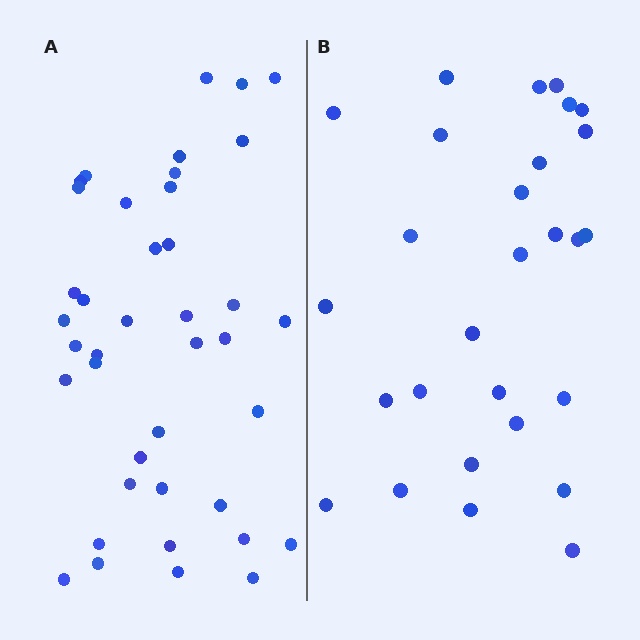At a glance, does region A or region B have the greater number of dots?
Region A (the left region) has more dots.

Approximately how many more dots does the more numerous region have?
Region A has roughly 12 or so more dots than region B.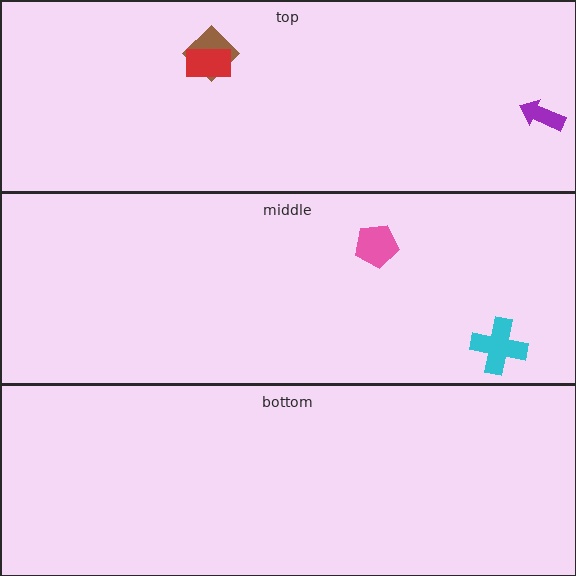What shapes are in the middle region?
The pink pentagon, the cyan cross.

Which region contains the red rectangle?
The top region.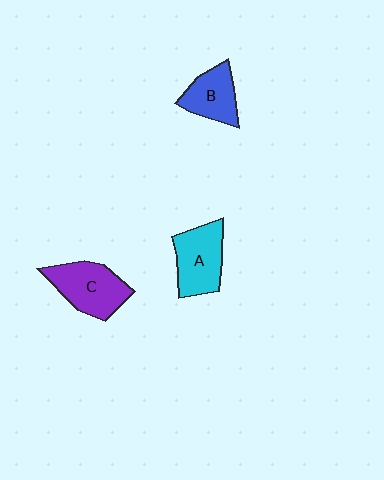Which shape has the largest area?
Shape C (purple).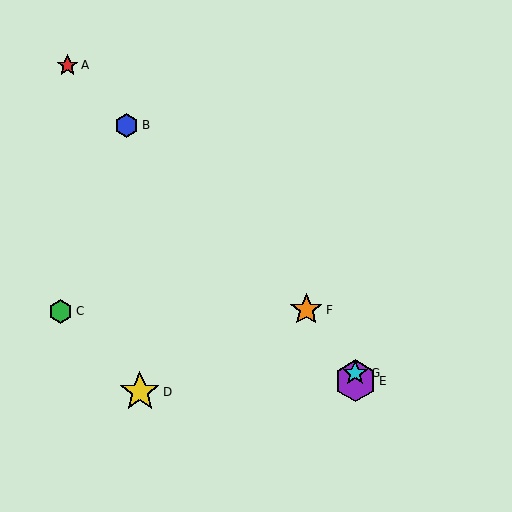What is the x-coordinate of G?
Object G is at x≈355.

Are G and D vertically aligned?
No, G is at x≈355 and D is at x≈140.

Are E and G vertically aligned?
Yes, both are at x≈355.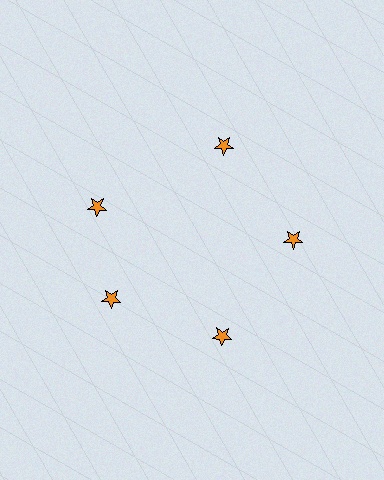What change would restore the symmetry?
The symmetry would be restored by rotating it back into even spacing with its neighbors so that all 5 stars sit at equal angles and equal distance from the center.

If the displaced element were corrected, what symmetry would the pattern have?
It would have 5-fold rotational symmetry — the pattern would map onto itself every 72 degrees.